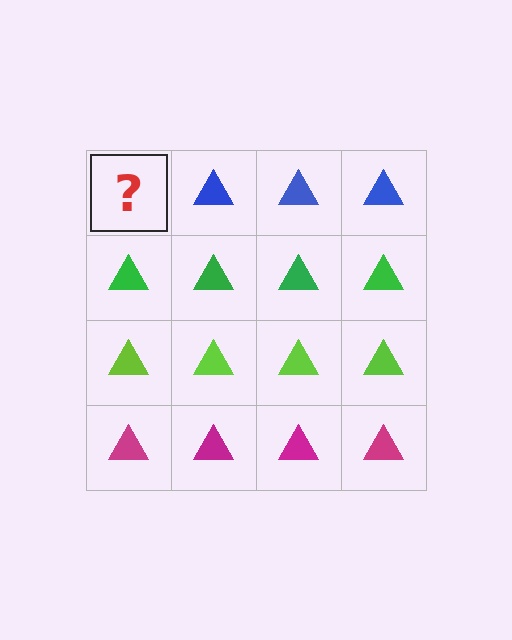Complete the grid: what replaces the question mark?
The question mark should be replaced with a blue triangle.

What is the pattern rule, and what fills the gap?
The rule is that each row has a consistent color. The gap should be filled with a blue triangle.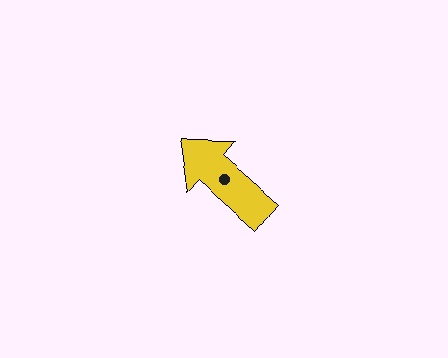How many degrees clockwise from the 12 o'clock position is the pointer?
Approximately 311 degrees.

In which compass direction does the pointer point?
Northwest.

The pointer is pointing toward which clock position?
Roughly 10 o'clock.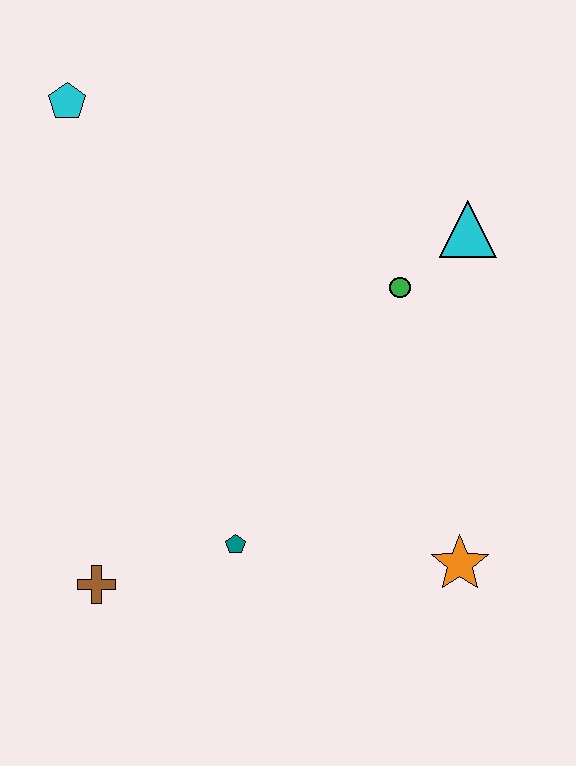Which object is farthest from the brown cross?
The cyan triangle is farthest from the brown cross.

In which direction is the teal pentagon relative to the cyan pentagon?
The teal pentagon is below the cyan pentagon.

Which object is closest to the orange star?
The teal pentagon is closest to the orange star.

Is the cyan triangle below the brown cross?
No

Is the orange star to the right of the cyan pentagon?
Yes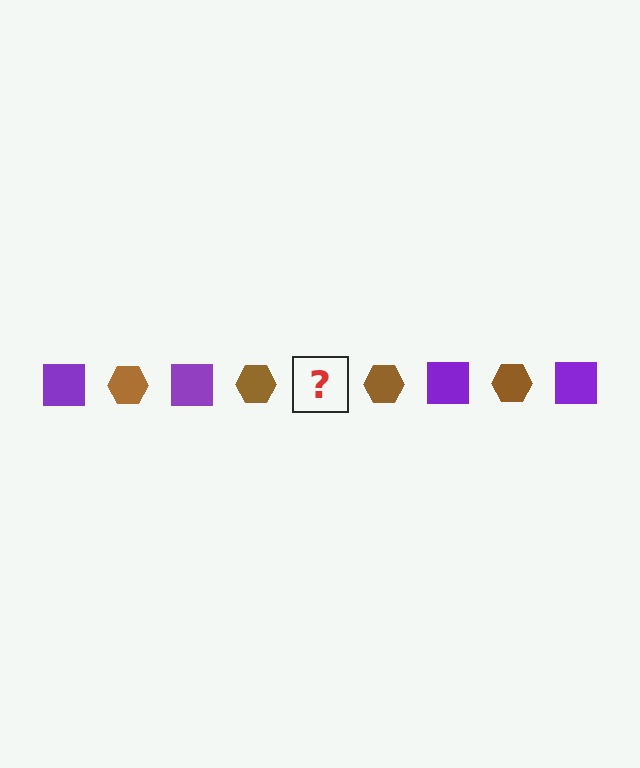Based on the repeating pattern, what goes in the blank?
The blank should be a purple square.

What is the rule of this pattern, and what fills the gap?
The rule is that the pattern alternates between purple square and brown hexagon. The gap should be filled with a purple square.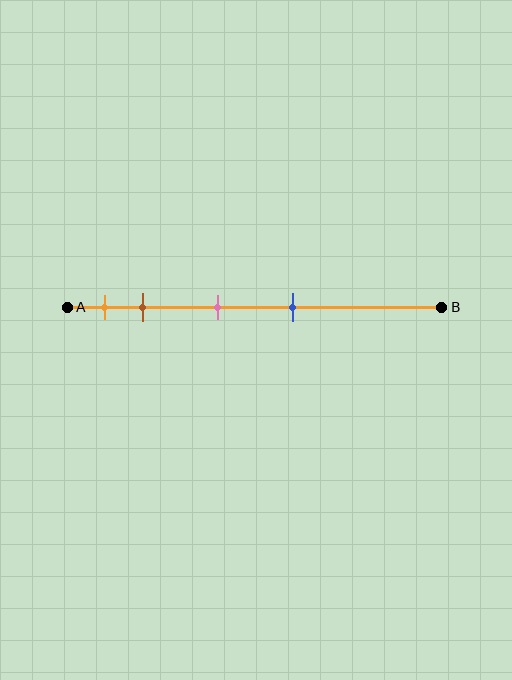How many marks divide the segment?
There are 4 marks dividing the segment.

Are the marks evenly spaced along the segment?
No, the marks are not evenly spaced.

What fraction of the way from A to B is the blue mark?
The blue mark is approximately 60% (0.6) of the way from A to B.